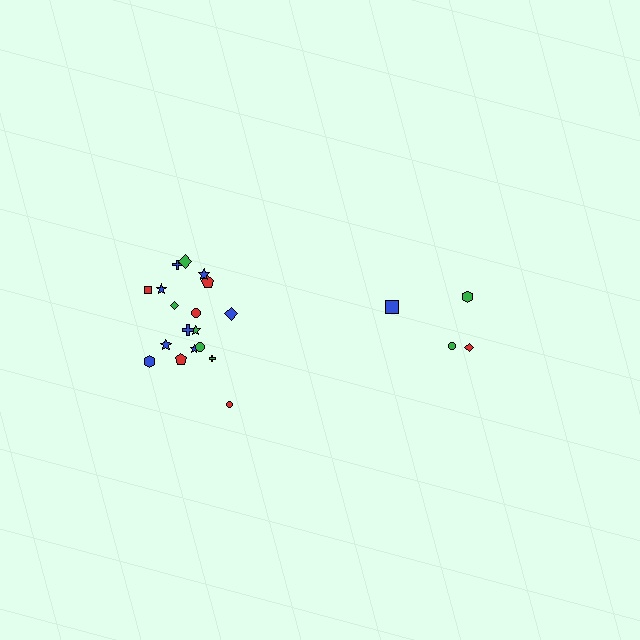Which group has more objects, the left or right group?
The left group.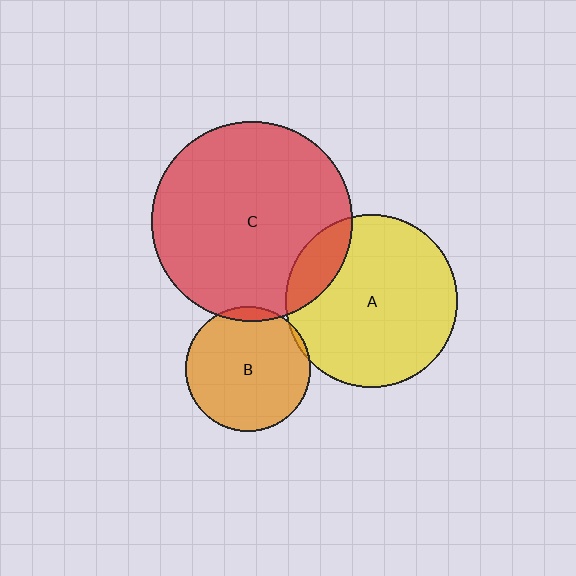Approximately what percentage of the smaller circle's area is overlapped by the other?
Approximately 5%.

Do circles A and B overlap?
Yes.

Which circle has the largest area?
Circle C (red).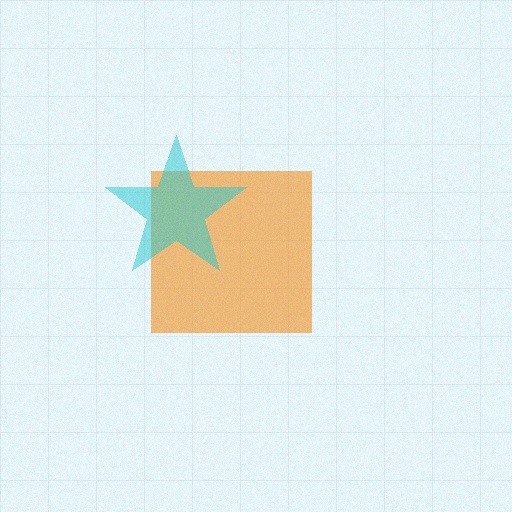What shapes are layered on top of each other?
The layered shapes are: an orange square, a cyan star.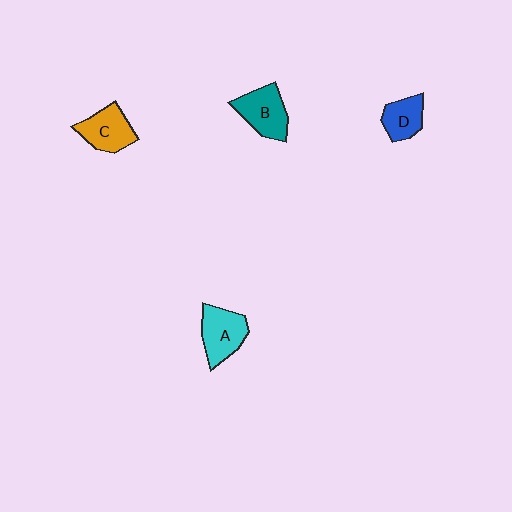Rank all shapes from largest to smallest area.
From largest to smallest: A (cyan), B (teal), C (orange), D (blue).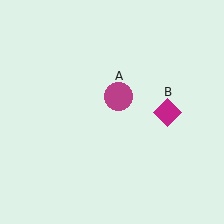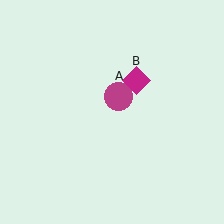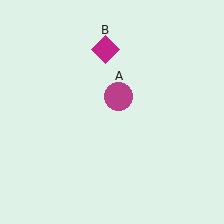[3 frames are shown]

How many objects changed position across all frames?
1 object changed position: magenta diamond (object B).